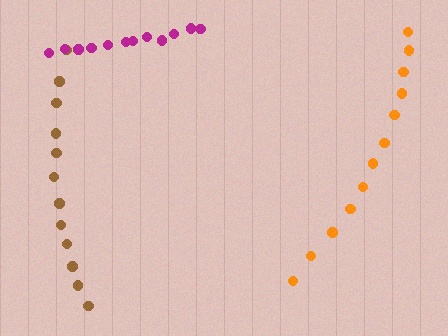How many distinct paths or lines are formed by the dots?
There are 3 distinct paths.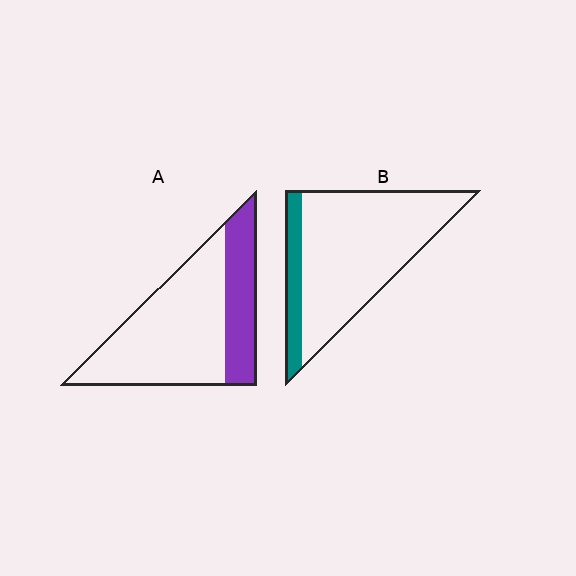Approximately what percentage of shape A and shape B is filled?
A is approximately 30% and B is approximately 15%.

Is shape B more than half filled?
No.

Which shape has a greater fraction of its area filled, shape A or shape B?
Shape A.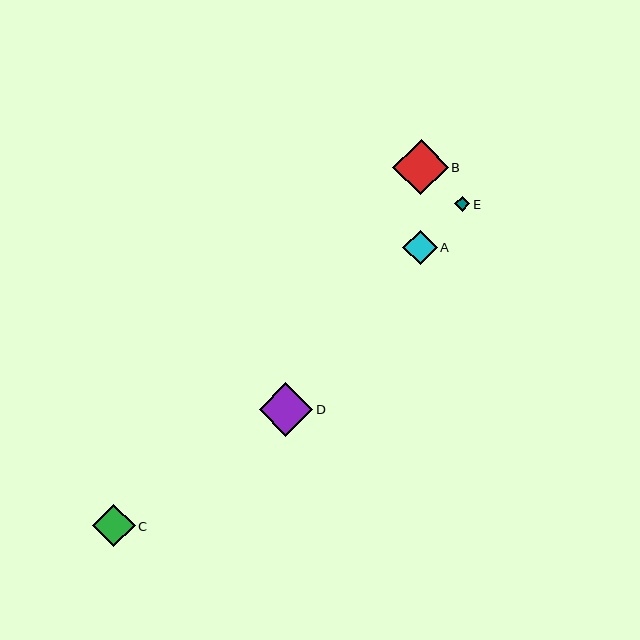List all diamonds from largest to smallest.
From largest to smallest: B, D, C, A, E.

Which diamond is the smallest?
Diamond E is the smallest with a size of approximately 15 pixels.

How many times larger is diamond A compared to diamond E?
Diamond A is approximately 2.3 times the size of diamond E.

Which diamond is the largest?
Diamond B is the largest with a size of approximately 55 pixels.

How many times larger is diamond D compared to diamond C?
Diamond D is approximately 1.3 times the size of diamond C.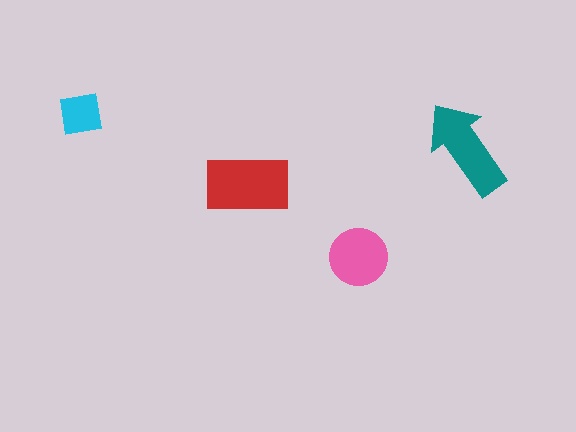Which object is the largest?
The red rectangle.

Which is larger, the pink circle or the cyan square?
The pink circle.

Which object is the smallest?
The cyan square.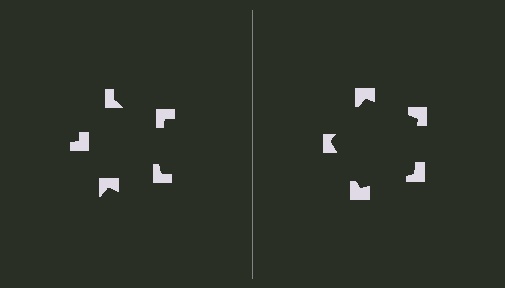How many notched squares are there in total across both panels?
10 — 5 on each side.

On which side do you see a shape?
An illusory pentagon appears on the right side. On the left side the wedge cuts are rotated, so no coherent shape forms.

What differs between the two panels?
The notched squares are positioned identically on both sides; only the wedge orientations differ. On the right they align to a pentagon; on the left they are misaligned.